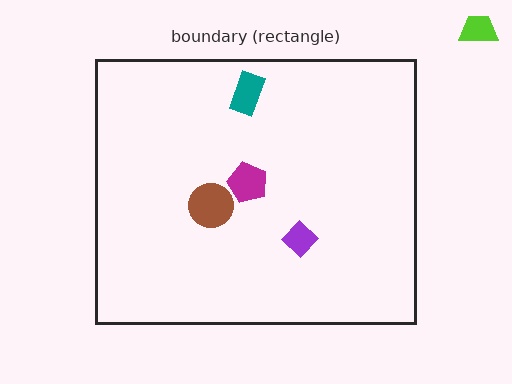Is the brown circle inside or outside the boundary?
Inside.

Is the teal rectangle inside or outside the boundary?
Inside.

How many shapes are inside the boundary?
4 inside, 1 outside.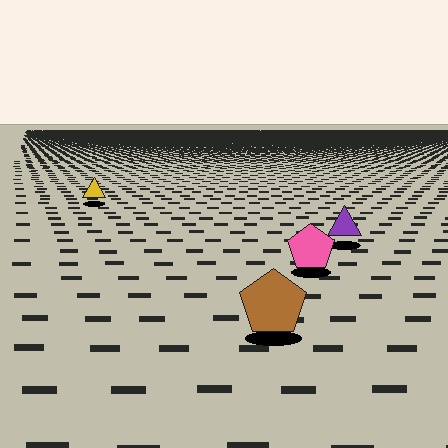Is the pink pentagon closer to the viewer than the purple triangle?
Yes. The pink pentagon is closer — you can tell from the texture gradient: the ground texture is coarser near it.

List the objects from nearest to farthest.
From nearest to farthest: the brown pentagon, the pink pentagon, the purple triangle, the yellow triangle.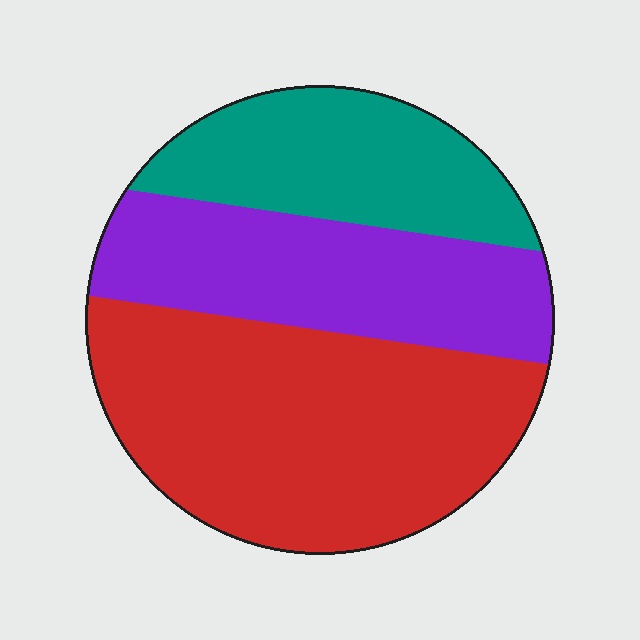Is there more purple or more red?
Red.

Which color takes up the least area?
Teal, at roughly 25%.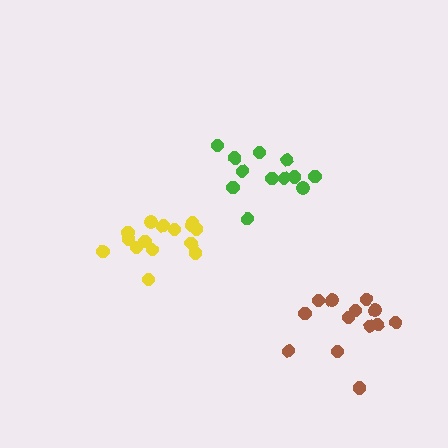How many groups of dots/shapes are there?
There are 3 groups.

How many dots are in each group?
Group 1: 12 dots, Group 2: 15 dots, Group 3: 13 dots (40 total).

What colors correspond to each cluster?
The clusters are colored: green, yellow, brown.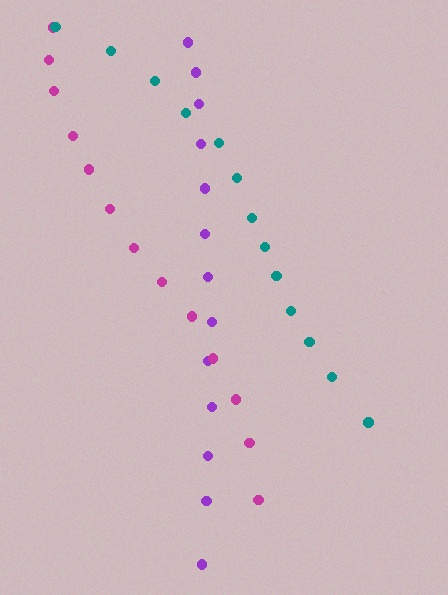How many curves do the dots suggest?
There are 3 distinct paths.